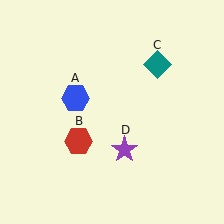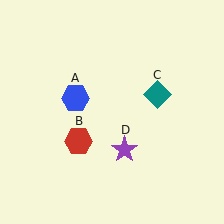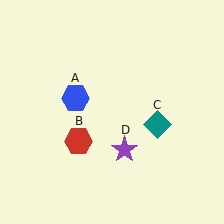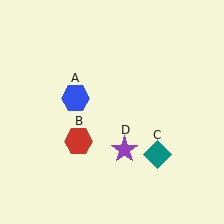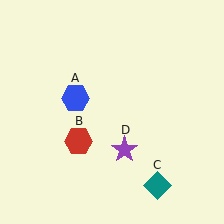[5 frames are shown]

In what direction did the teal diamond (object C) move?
The teal diamond (object C) moved down.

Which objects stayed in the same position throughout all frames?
Blue hexagon (object A) and red hexagon (object B) and purple star (object D) remained stationary.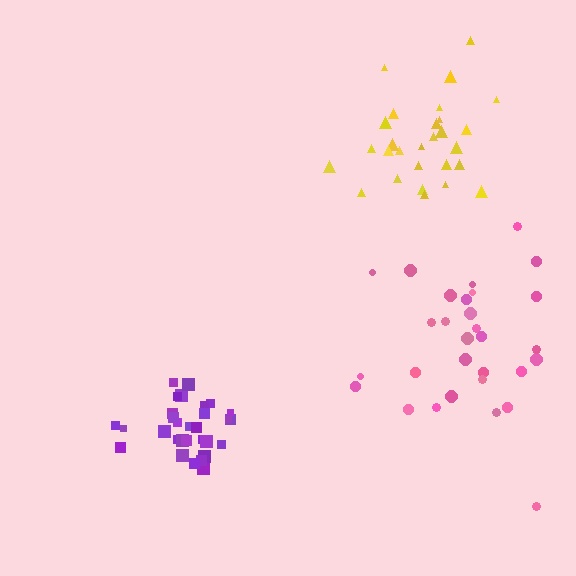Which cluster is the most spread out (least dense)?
Pink.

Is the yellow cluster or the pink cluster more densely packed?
Yellow.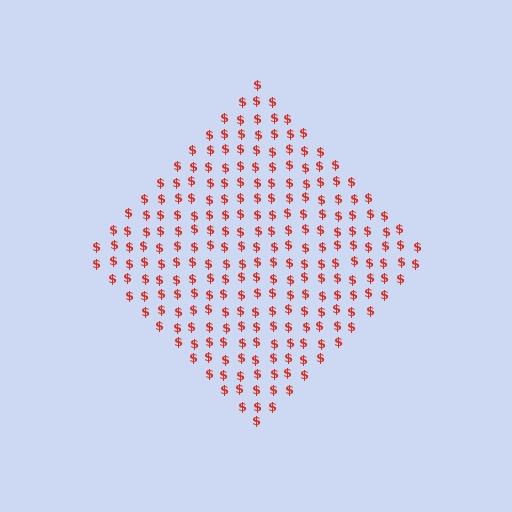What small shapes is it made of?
It is made of small dollar signs.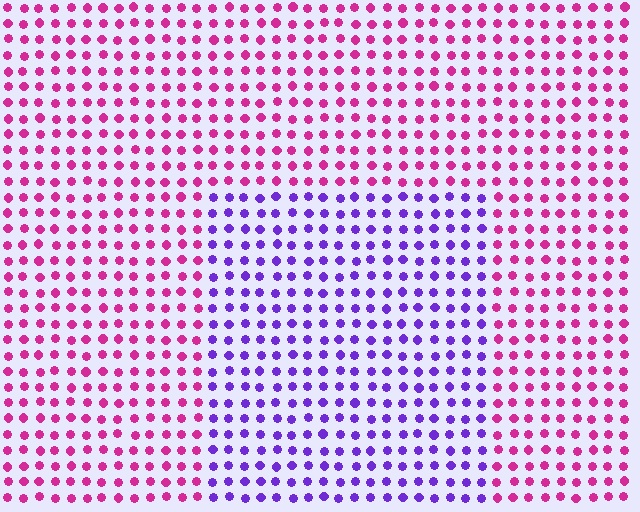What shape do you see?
I see a rectangle.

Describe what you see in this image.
The image is filled with small magenta elements in a uniform arrangement. A rectangle-shaped region is visible where the elements are tinted to a slightly different hue, forming a subtle color boundary.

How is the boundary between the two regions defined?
The boundary is defined purely by a slight shift in hue (about 57 degrees). Spacing, size, and orientation are identical on both sides.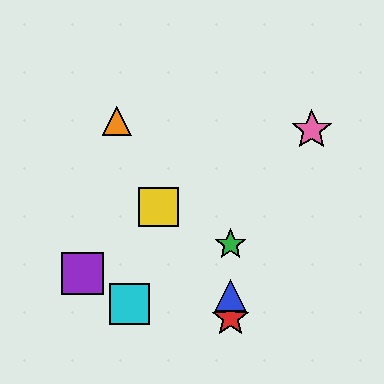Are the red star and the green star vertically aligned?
Yes, both are at x≈231.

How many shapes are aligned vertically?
3 shapes (the red star, the blue triangle, the green star) are aligned vertically.